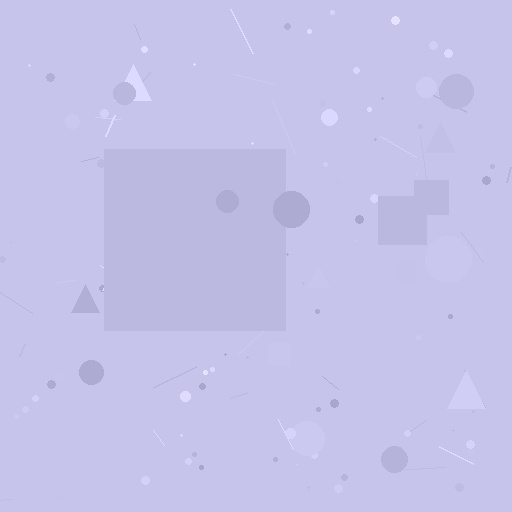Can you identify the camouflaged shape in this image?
The camouflaged shape is a square.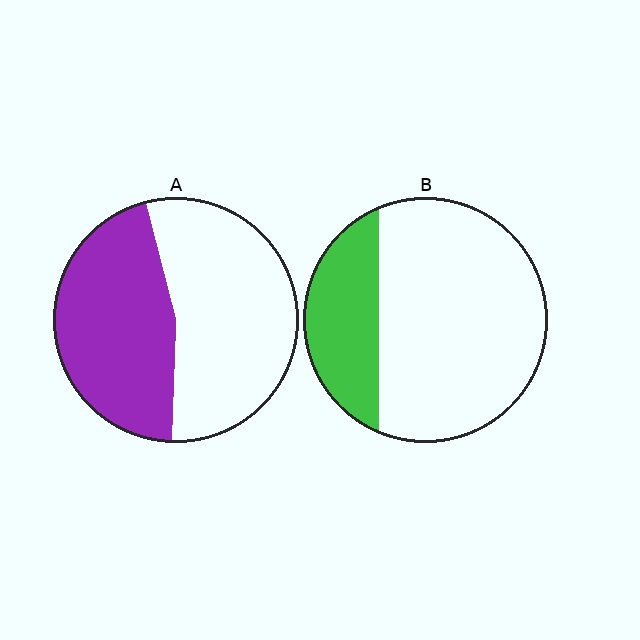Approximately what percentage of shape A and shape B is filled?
A is approximately 45% and B is approximately 25%.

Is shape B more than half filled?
No.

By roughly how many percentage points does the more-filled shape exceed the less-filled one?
By roughly 20 percentage points (A over B).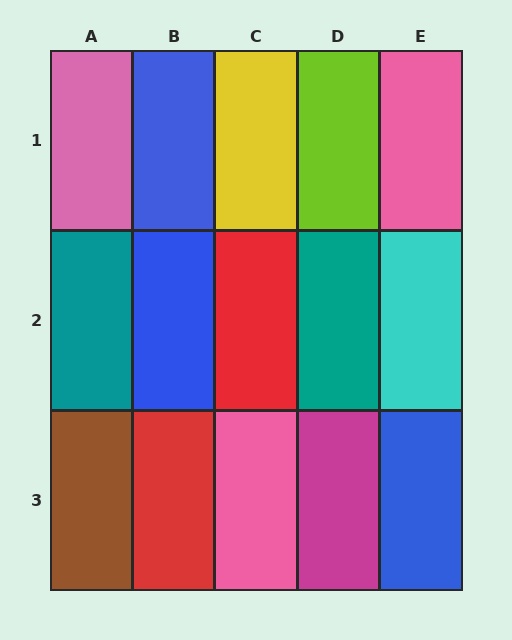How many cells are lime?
1 cell is lime.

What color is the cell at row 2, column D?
Teal.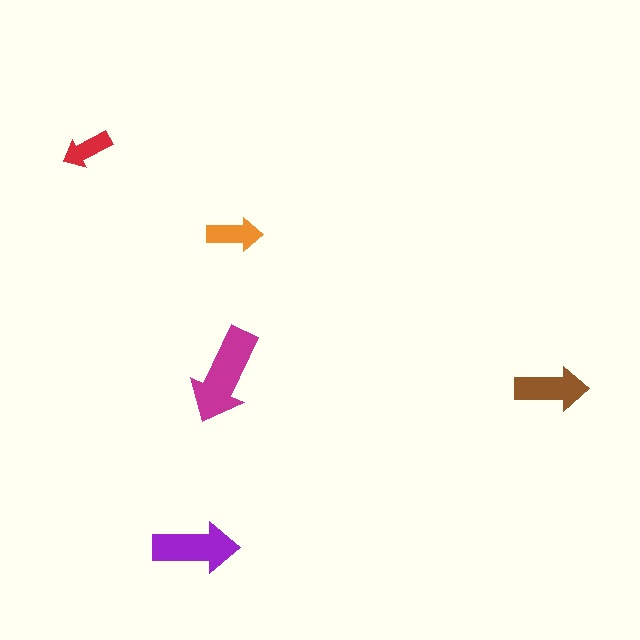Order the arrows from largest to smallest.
the magenta one, the purple one, the brown one, the orange one, the red one.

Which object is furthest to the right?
The brown arrow is rightmost.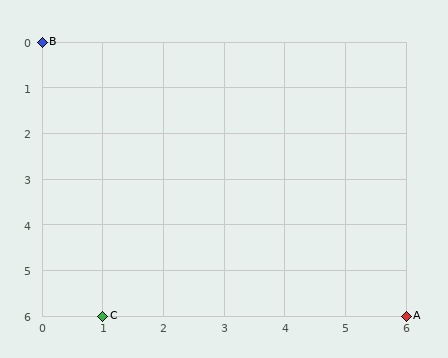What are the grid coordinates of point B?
Point B is at grid coordinates (0, 0).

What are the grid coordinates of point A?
Point A is at grid coordinates (6, 6).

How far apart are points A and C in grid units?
Points A and C are 5 columns apart.